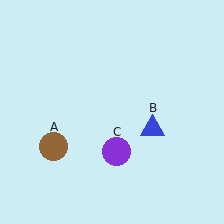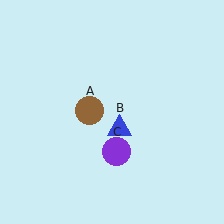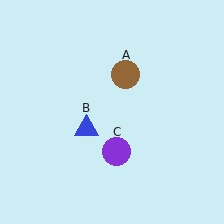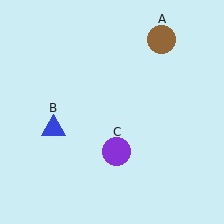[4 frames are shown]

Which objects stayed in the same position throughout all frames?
Purple circle (object C) remained stationary.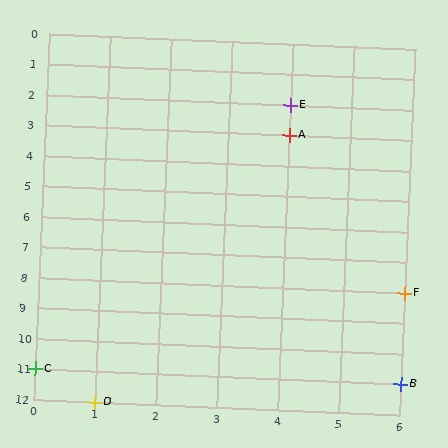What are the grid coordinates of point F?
Point F is at grid coordinates (6, 8).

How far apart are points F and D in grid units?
Points F and D are 5 columns and 4 rows apart (about 6.4 grid units diagonally).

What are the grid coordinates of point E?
Point E is at grid coordinates (4, 2).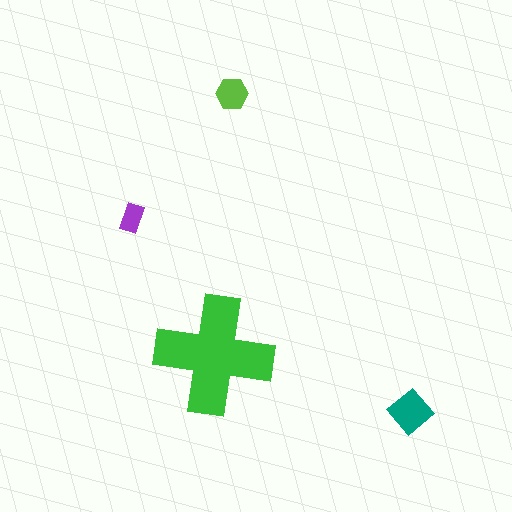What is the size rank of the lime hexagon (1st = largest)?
3rd.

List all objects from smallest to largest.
The purple rectangle, the lime hexagon, the teal diamond, the green cross.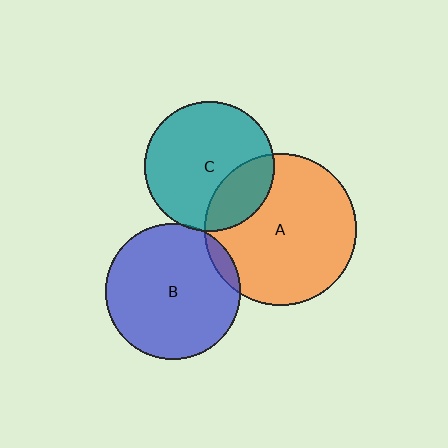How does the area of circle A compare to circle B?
Approximately 1.3 times.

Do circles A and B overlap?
Yes.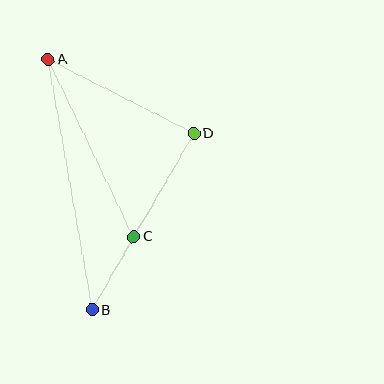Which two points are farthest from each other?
Points A and B are farthest from each other.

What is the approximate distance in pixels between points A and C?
The distance between A and C is approximately 196 pixels.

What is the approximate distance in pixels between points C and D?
The distance between C and D is approximately 119 pixels.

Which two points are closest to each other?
Points B and C are closest to each other.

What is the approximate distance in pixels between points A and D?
The distance between A and D is approximately 163 pixels.